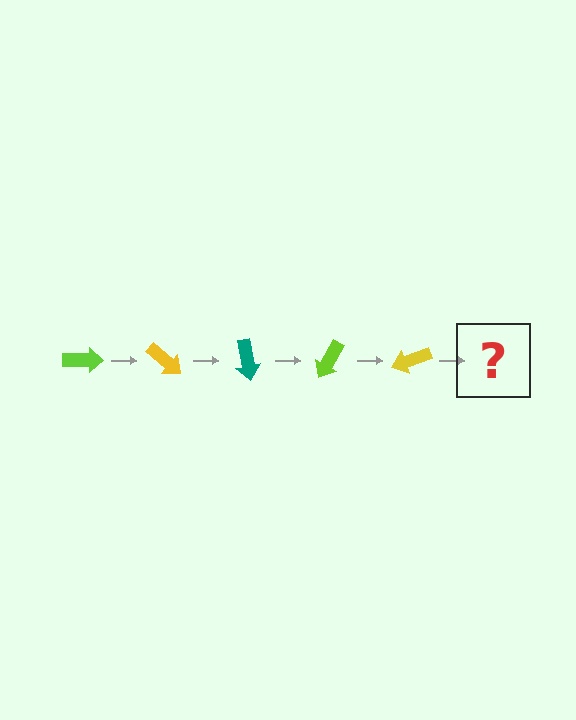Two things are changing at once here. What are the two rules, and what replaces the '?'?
The two rules are that it rotates 40 degrees each step and the color cycles through lime, yellow, and teal. The '?' should be a teal arrow, rotated 200 degrees from the start.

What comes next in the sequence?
The next element should be a teal arrow, rotated 200 degrees from the start.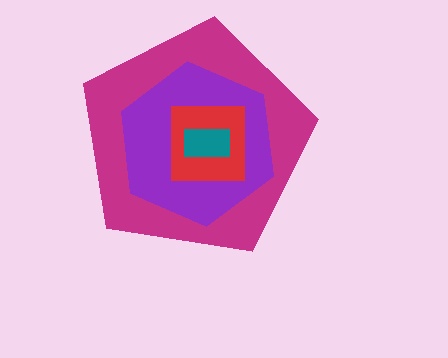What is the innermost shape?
The teal rectangle.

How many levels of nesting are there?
4.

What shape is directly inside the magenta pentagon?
The purple hexagon.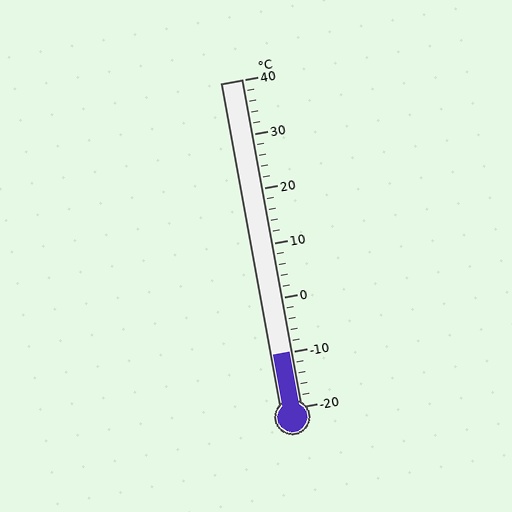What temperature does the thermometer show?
The thermometer shows approximately -10°C.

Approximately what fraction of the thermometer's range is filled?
The thermometer is filled to approximately 15% of its range.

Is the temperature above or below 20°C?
The temperature is below 20°C.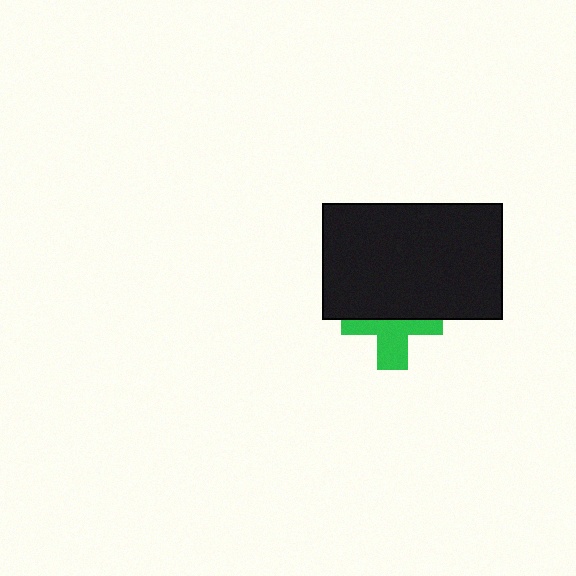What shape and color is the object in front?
The object in front is a black rectangle.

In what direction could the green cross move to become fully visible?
The green cross could move down. That would shift it out from behind the black rectangle entirely.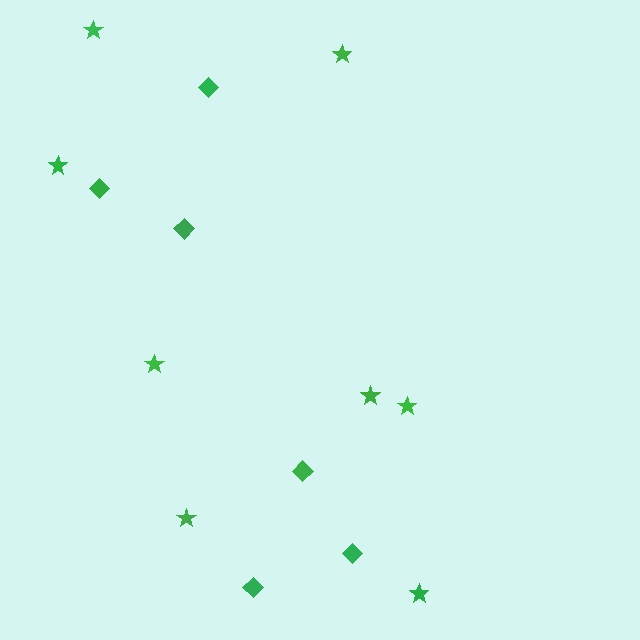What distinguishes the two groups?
There are 2 groups: one group of stars (8) and one group of diamonds (6).